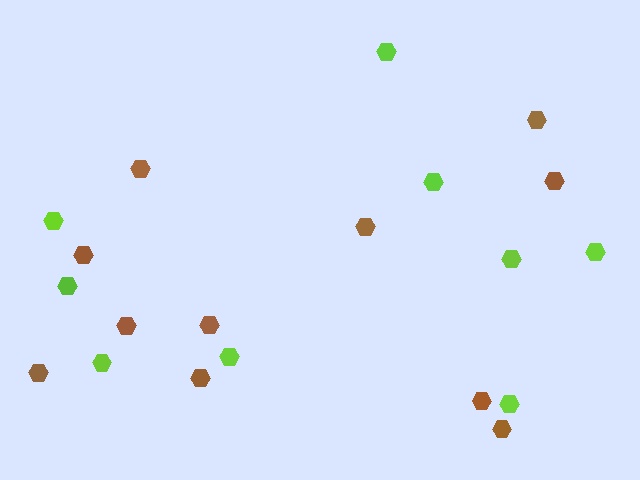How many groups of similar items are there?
There are 2 groups: one group of lime hexagons (9) and one group of brown hexagons (11).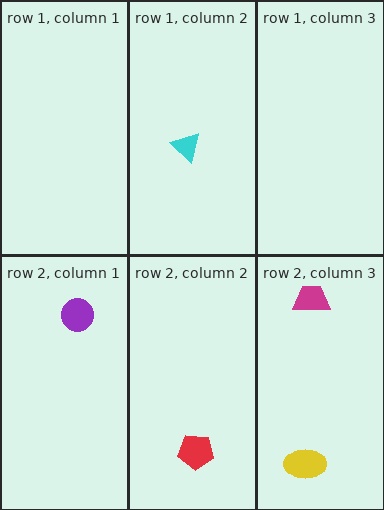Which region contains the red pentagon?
The row 2, column 2 region.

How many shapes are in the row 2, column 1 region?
1.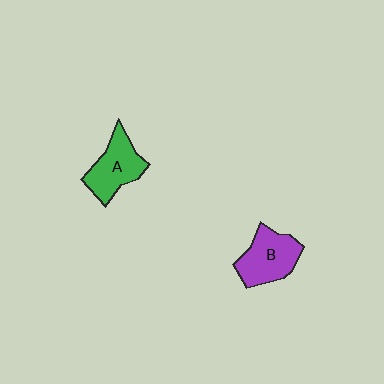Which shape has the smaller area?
Shape A (green).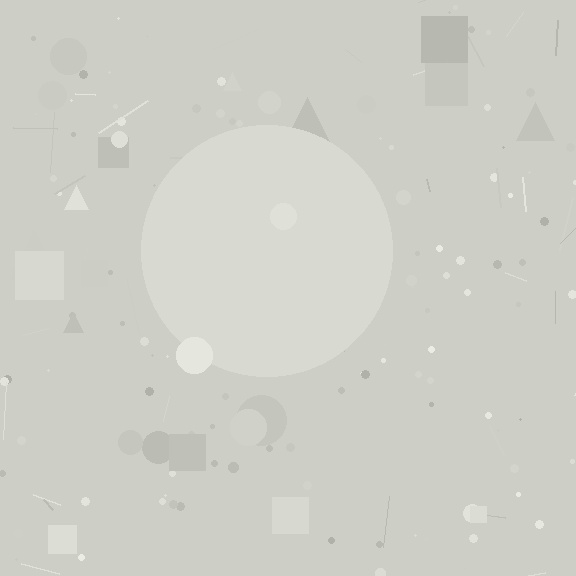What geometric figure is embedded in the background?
A circle is embedded in the background.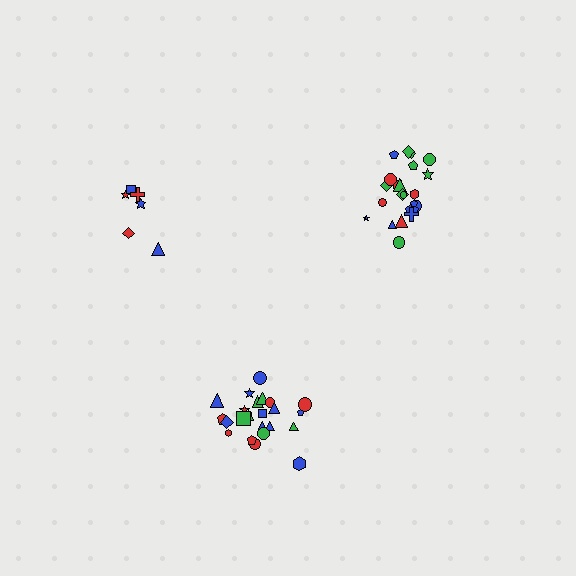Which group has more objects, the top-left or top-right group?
The top-right group.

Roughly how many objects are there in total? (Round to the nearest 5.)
Roughly 55 objects in total.